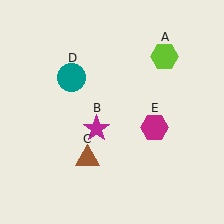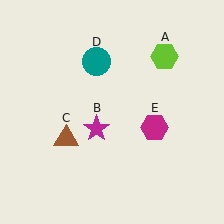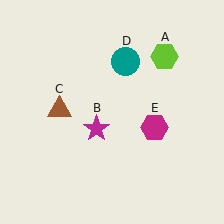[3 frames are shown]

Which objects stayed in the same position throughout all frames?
Lime hexagon (object A) and magenta star (object B) and magenta hexagon (object E) remained stationary.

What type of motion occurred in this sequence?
The brown triangle (object C), teal circle (object D) rotated clockwise around the center of the scene.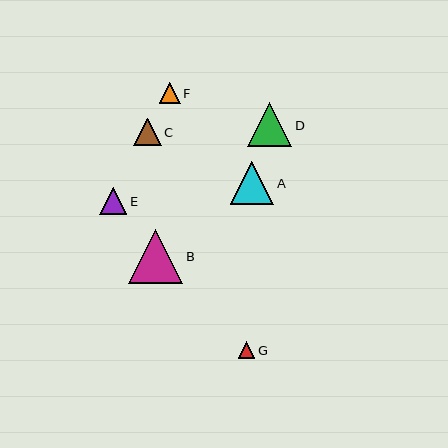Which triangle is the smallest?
Triangle G is the smallest with a size of approximately 17 pixels.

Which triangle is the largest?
Triangle B is the largest with a size of approximately 54 pixels.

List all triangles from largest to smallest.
From largest to smallest: B, D, A, C, E, F, G.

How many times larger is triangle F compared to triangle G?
Triangle F is approximately 1.3 times the size of triangle G.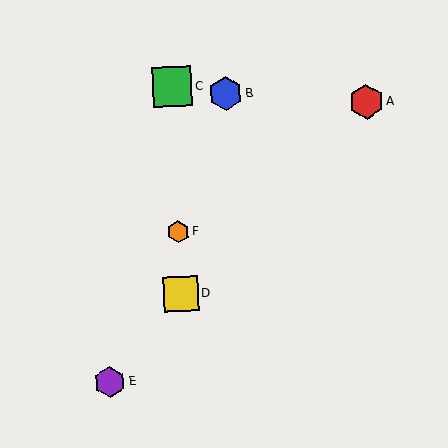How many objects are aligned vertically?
3 objects (C, D, F) are aligned vertically.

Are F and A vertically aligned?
No, F is at x≈178 and A is at x≈366.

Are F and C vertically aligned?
Yes, both are at x≈178.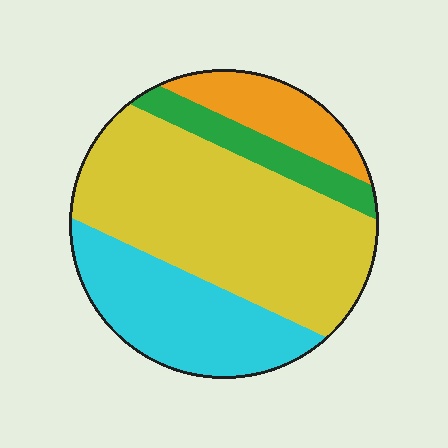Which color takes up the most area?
Yellow, at roughly 50%.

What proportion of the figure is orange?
Orange covers roughly 15% of the figure.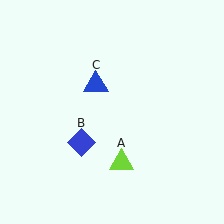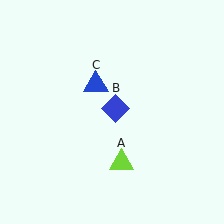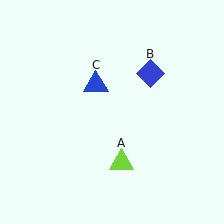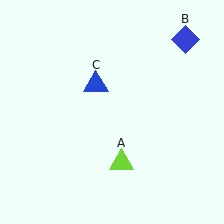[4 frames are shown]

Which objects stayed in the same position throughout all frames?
Lime triangle (object A) and blue triangle (object C) remained stationary.